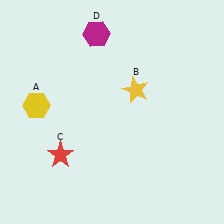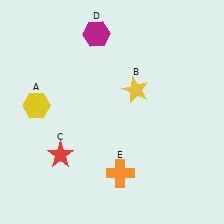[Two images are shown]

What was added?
An orange cross (E) was added in Image 2.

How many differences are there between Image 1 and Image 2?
There is 1 difference between the two images.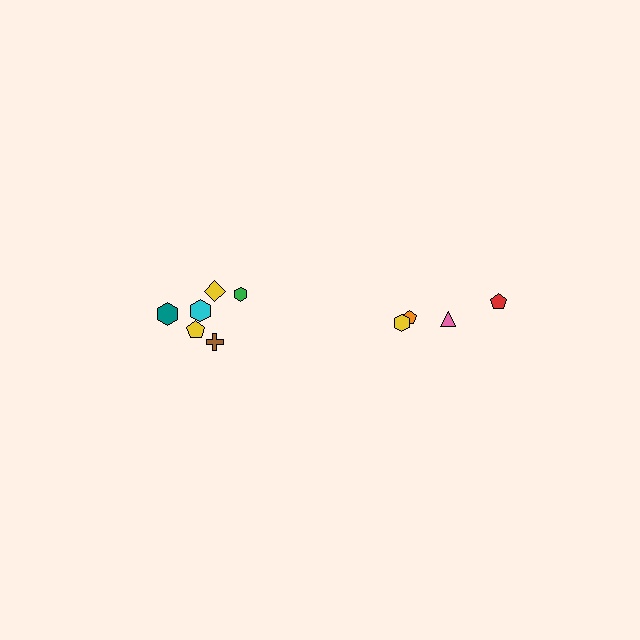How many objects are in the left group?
There are 6 objects.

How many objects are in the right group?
There are 4 objects.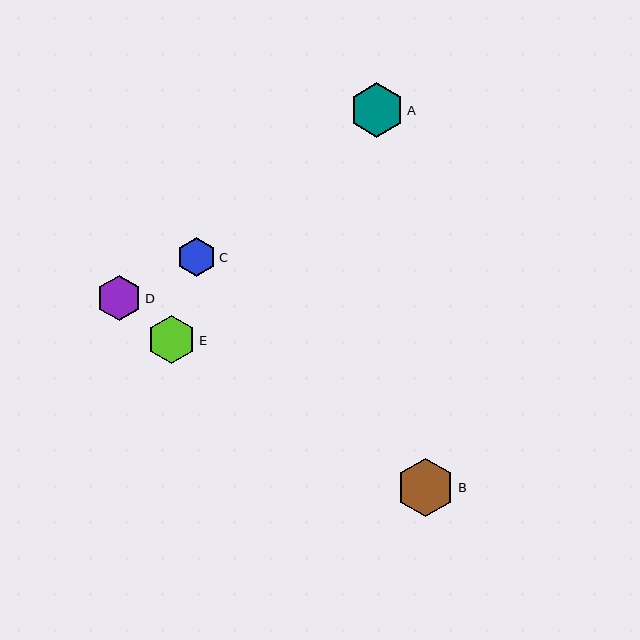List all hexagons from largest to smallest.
From largest to smallest: B, A, E, D, C.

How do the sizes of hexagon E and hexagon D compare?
Hexagon E and hexagon D are approximately the same size.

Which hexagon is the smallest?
Hexagon C is the smallest with a size of approximately 39 pixels.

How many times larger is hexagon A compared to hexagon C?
Hexagon A is approximately 1.4 times the size of hexagon C.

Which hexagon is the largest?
Hexagon B is the largest with a size of approximately 59 pixels.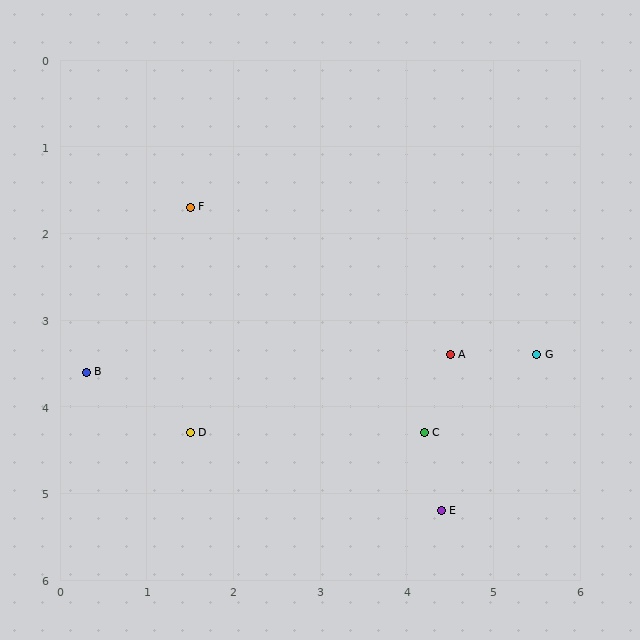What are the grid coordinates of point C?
Point C is at approximately (4.2, 4.3).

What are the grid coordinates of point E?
Point E is at approximately (4.4, 5.2).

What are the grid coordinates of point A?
Point A is at approximately (4.5, 3.4).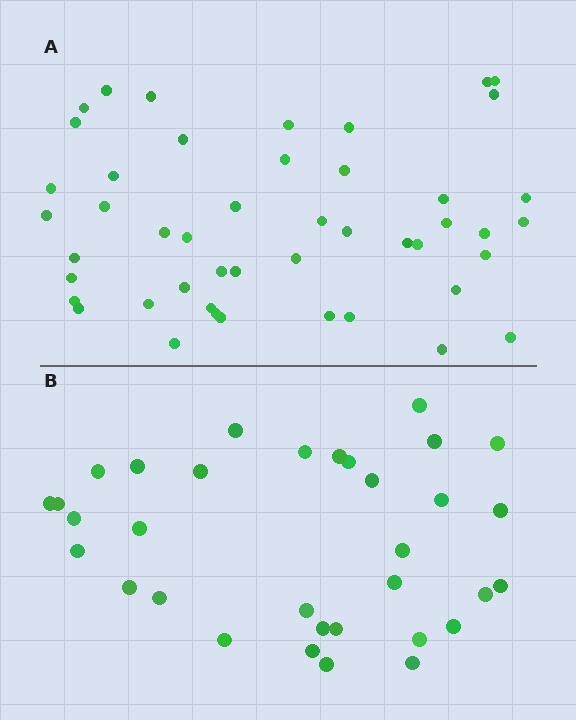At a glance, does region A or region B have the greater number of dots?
Region A (the top region) has more dots.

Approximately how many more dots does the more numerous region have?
Region A has approximately 15 more dots than region B.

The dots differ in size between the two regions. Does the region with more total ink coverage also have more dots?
No. Region B has more total ink coverage because its dots are larger, but region A actually contains more individual dots. Total area can be misleading — the number of items is what matters here.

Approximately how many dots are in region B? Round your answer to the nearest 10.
About 30 dots. (The exact count is 33, which rounds to 30.)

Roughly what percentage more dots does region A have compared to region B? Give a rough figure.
About 40% more.